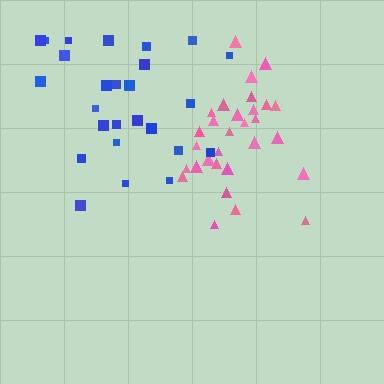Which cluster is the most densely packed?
Pink.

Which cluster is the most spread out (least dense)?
Blue.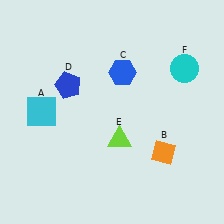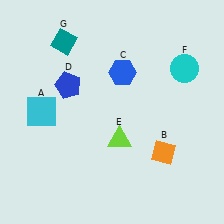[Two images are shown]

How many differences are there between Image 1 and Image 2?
There is 1 difference between the two images.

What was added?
A teal diamond (G) was added in Image 2.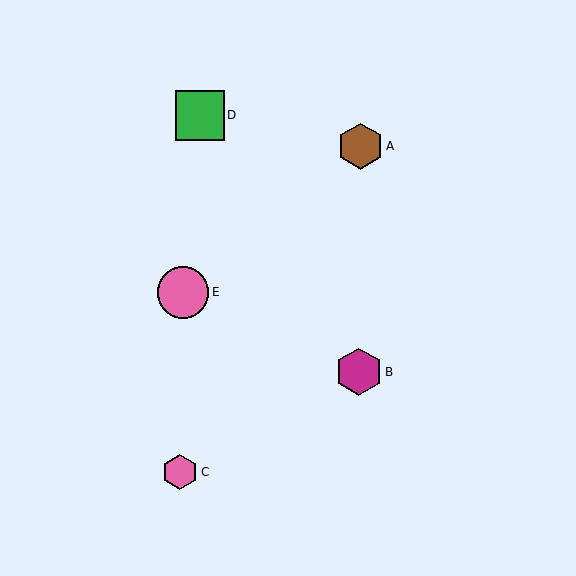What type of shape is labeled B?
Shape B is a magenta hexagon.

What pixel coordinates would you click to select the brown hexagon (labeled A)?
Click at (361, 146) to select the brown hexagon A.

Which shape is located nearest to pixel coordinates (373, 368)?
The magenta hexagon (labeled B) at (359, 372) is nearest to that location.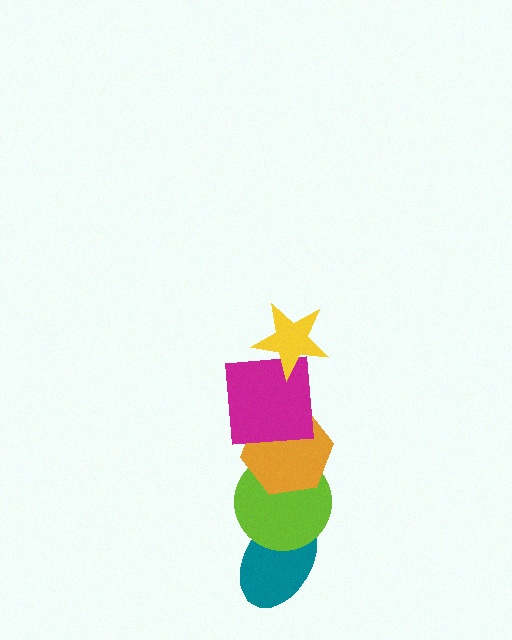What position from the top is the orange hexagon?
The orange hexagon is 3rd from the top.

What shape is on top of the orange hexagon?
The magenta square is on top of the orange hexagon.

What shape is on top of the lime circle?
The orange hexagon is on top of the lime circle.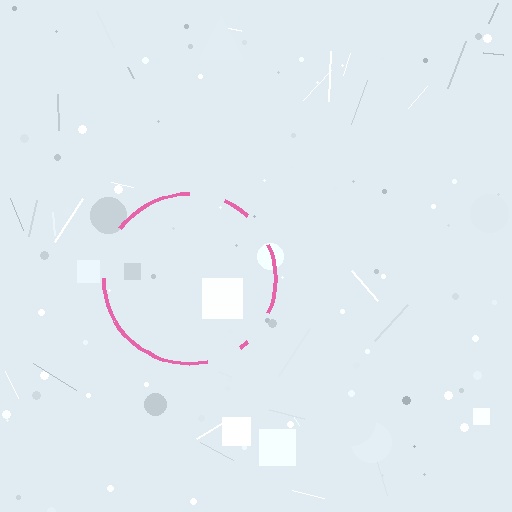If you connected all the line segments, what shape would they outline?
They would outline a circle.